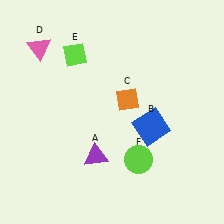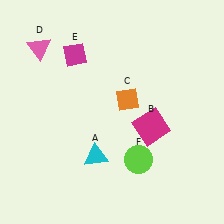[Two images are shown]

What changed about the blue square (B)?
In Image 1, B is blue. In Image 2, it changed to magenta.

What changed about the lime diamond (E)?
In Image 1, E is lime. In Image 2, it changed to magenta.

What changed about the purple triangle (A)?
In Image 1, A is purple. In Image 2, it changed to cyan.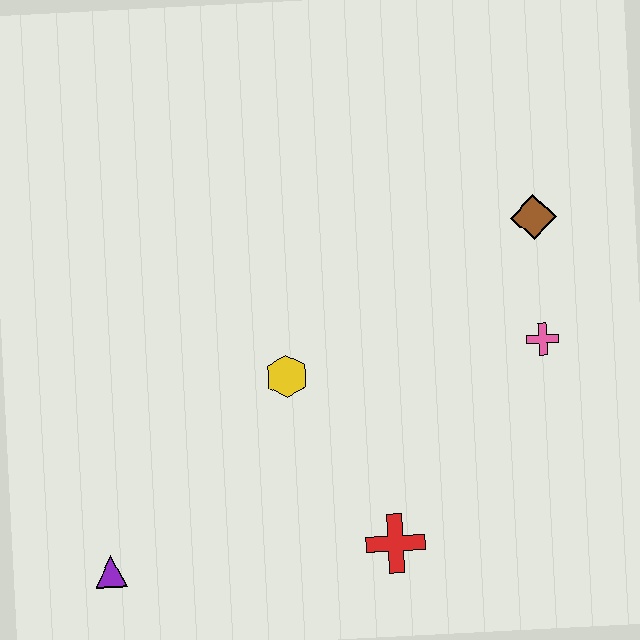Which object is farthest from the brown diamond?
The purple triangle is farthest from the brown diamond.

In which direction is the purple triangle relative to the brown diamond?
The purple triangle is to the left of the brown diamond.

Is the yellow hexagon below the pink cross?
Yes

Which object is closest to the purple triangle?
The yellow hexagon is closest to the purple triangle.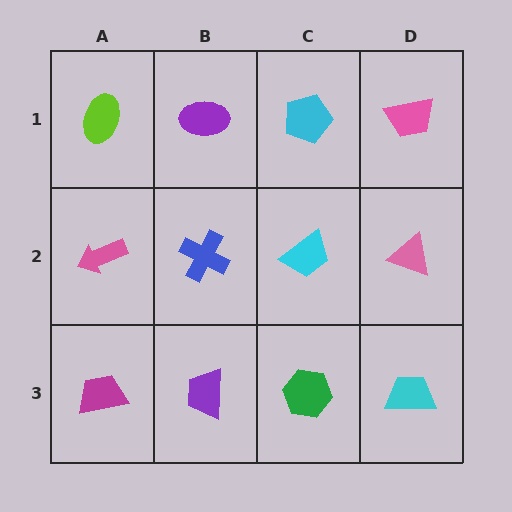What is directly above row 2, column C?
A cyan pentagon.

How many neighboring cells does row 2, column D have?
3.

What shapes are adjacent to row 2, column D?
A pink trapezoid (row 1, column D), a cyan trapezoid (row 3, column D), a cyan trapezoid (row 2, column C).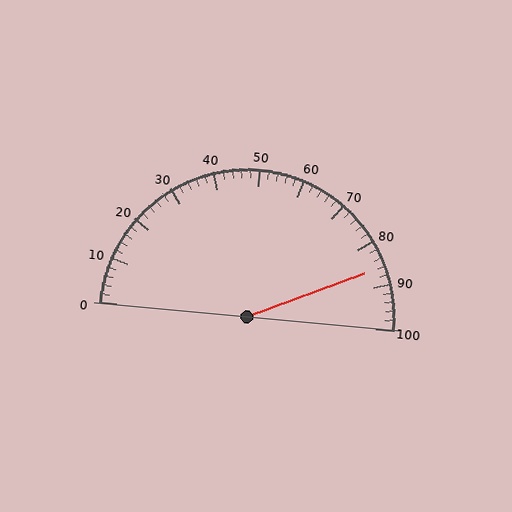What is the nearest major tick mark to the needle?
The nearest major tick mark is 90.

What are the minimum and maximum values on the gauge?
The gauge ranges from 0 to 100.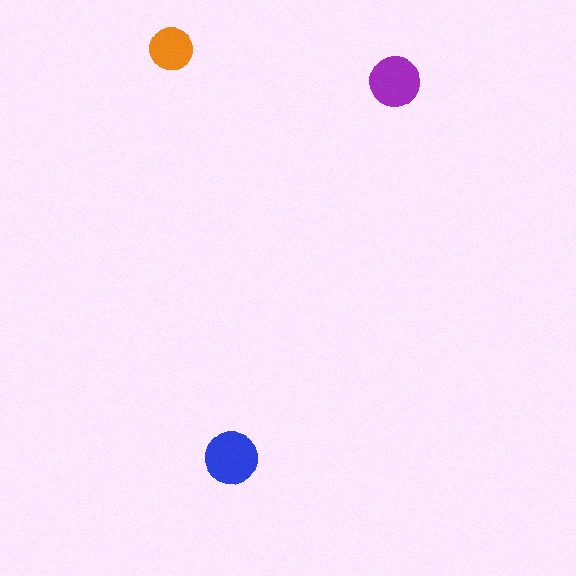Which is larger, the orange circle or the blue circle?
The blue one.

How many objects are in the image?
There are 3 objects in the image.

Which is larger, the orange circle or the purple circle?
The purple one.